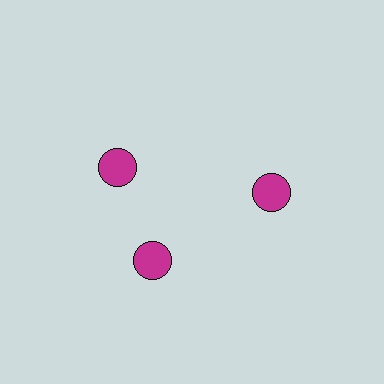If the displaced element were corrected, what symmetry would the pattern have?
It would have 3-fold rotational symmetry — the pattern would map onto itself every 120 degrees.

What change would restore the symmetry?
The symmetry would be restored by rotating it back into even spacing with its neighbors so that all 3 circles sit at equal angles and equal distance from the center.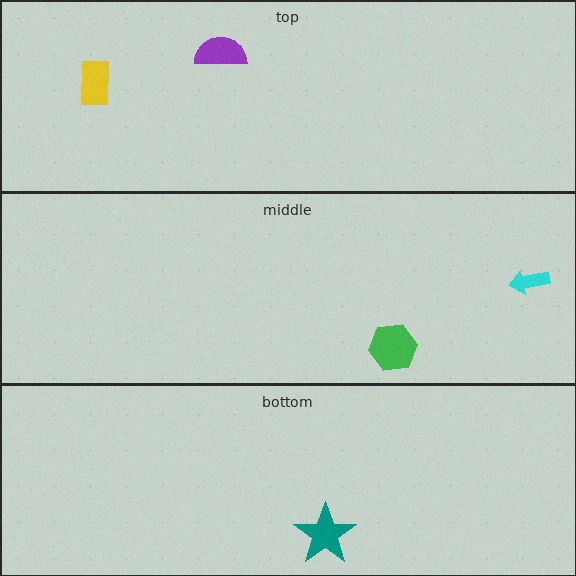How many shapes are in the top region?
2.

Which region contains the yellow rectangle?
The top region.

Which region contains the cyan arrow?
The middle region.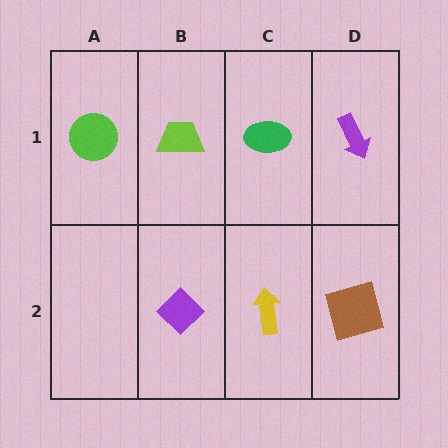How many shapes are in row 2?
3 shapes.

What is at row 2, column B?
A purple diamond.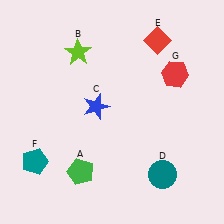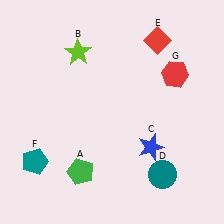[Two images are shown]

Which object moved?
The blue star (C) moved right.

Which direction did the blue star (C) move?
The blue star (C) moved right.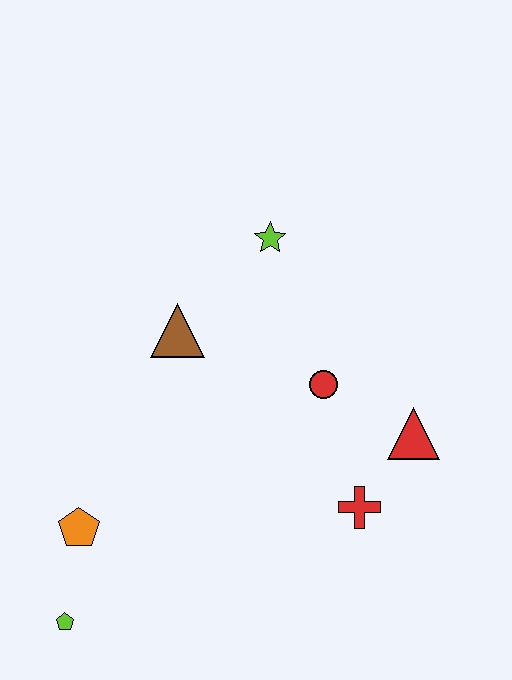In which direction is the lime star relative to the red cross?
The lime star is above the red cross.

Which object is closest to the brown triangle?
The lime star is closest to the brown triangle.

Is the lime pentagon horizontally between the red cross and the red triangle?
No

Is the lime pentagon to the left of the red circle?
Yes